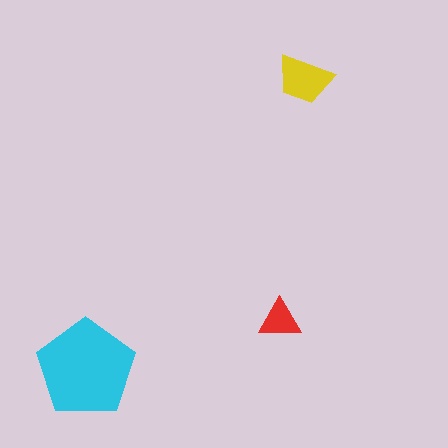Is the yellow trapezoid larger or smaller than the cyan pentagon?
Smaller.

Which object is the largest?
The cyan pentagon.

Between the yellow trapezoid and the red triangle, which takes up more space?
The yellow trapezoid.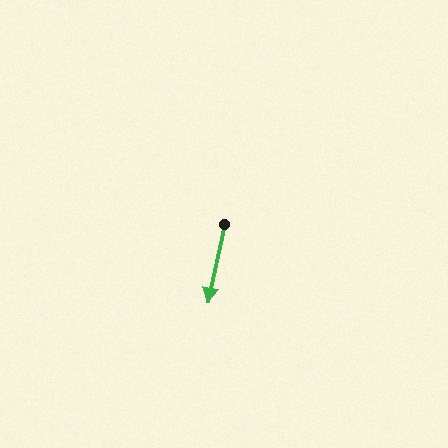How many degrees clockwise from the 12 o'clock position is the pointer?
Approximately 192 degrees.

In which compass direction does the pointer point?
South.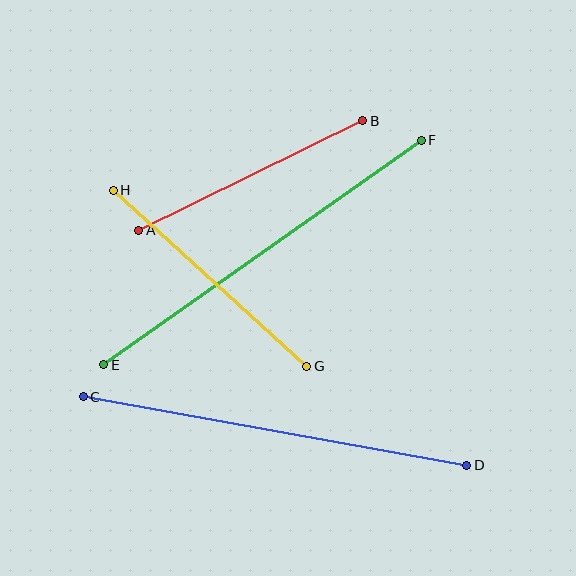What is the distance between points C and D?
The distance is approximately 390 pixels.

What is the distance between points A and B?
The distance is approximately 249 pixels.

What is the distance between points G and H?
The distance is approximately 261 pixels.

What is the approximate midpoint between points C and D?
The midpoint is at approximately (275, 431) pixels.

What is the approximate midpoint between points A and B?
The midpoint is at approximately (251, 175) pixels.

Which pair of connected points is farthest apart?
Points C and D are farthest apart.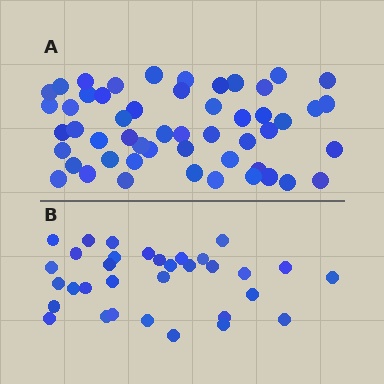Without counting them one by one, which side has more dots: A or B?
Region A (the top region) has more dots.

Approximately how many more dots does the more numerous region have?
Region A has approximately 20 more dots than region B.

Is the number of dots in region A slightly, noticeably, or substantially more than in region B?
Region A has substantially more. The ratio is roughly 1.6 to 1.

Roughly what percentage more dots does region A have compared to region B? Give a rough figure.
About 60% more.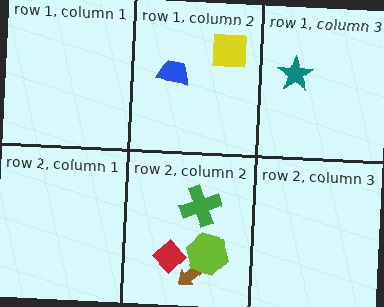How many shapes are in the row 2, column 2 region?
4.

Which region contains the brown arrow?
The row 2, column 2 region.